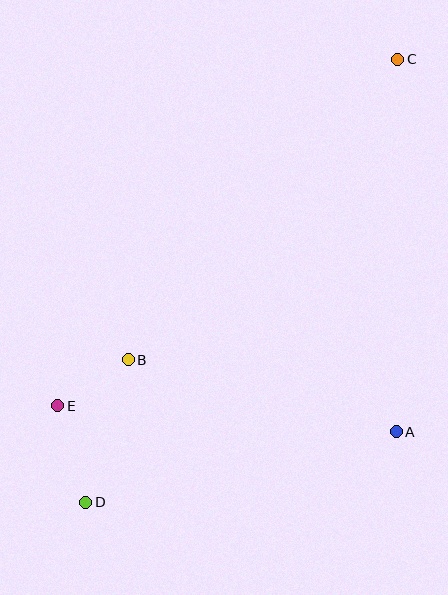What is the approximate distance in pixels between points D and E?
The distance between D and E is approximately 101 pixels.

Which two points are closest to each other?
Points B and E are closest to each other.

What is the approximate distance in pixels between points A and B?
The distance between A and B is approximately 277 pixels.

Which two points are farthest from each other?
Points C and D are farthest from each other.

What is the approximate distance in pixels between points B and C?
The distance between B and C is approximately 403 pixels.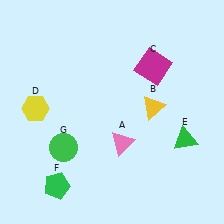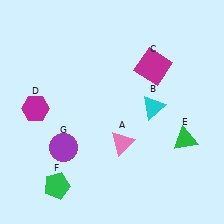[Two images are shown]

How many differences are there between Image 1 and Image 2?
There are 3 differences between the two images.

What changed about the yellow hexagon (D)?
In Image 1, D is yellow. In Image 2, it changed to magenta.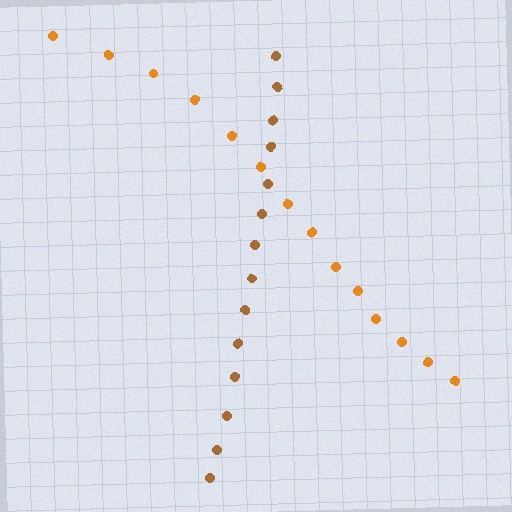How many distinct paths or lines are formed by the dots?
There are 2 distinct paths.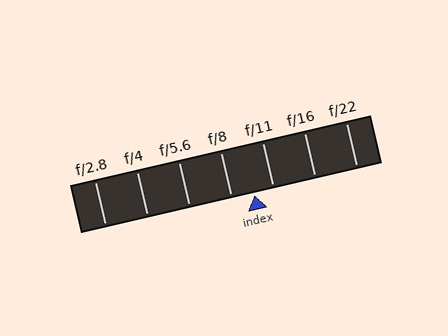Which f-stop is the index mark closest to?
The index mark is closest to f/11.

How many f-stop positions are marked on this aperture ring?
There are 7 f-stop positions marked.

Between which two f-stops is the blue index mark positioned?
The index mark is between f/8 and f/11.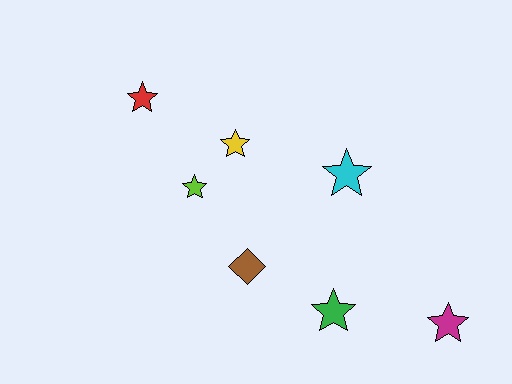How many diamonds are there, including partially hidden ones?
There is 1 diamond.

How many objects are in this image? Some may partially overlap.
There are 7 objects.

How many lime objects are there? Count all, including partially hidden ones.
There is 1 lime object.